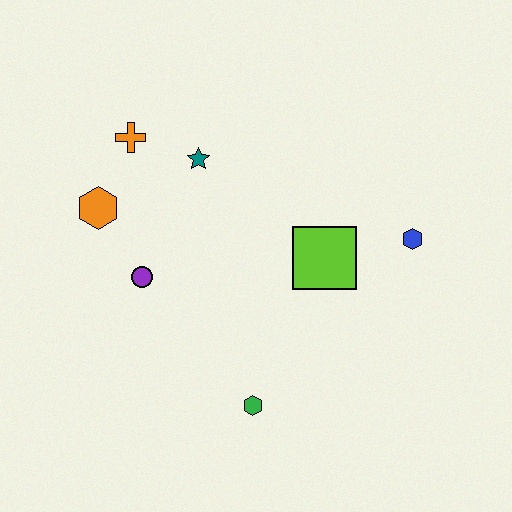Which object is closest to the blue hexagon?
The lime square is closest to the blue hexagon.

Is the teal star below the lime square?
No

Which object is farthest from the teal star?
The green hexagon is farthest from the teal star.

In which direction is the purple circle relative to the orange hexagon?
The purple circle is below the orange hexagon.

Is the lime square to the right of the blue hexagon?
No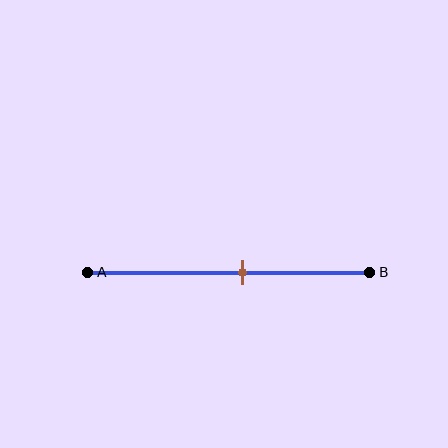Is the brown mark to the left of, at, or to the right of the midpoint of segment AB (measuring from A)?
The brown mark is to the right of the midpoint of segment AB.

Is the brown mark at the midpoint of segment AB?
No, the mark is at about 55% from A, not at the 50% midpoint.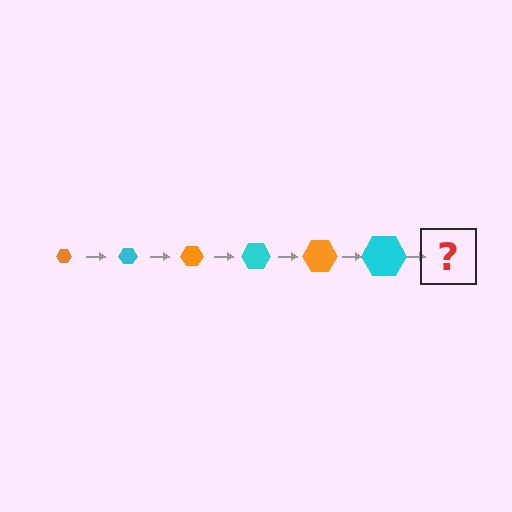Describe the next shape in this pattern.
It should be an orange hexagon, larger than the previous one.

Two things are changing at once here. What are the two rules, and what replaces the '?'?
The two rules are that the hexagon grows larger each step and the color cycles through orange and cyan. The '?' should be an orange hexagon, larger than the previous one.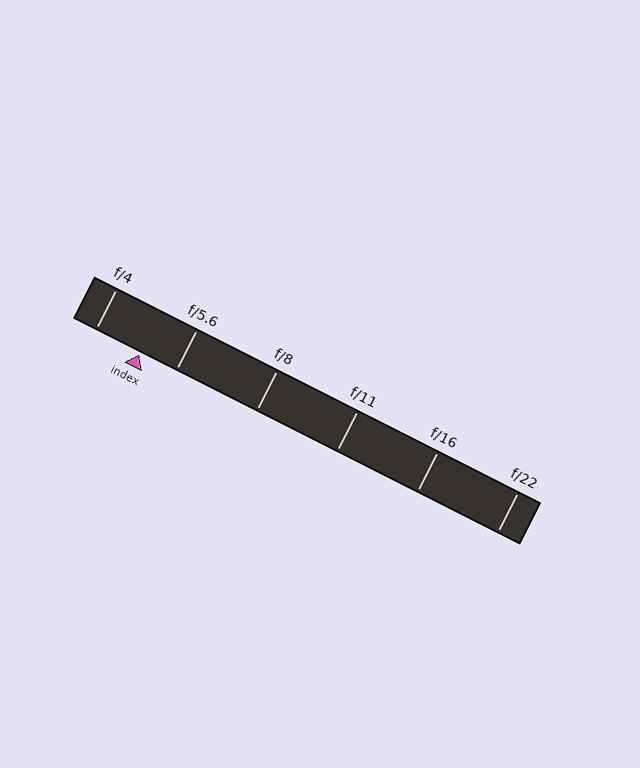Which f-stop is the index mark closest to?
The index mark is closest to f/5.6.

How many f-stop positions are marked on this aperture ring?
There are 6 f-stop positions marked.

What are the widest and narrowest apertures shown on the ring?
The widest aperture shown is f/4 and the narrowest is f/22.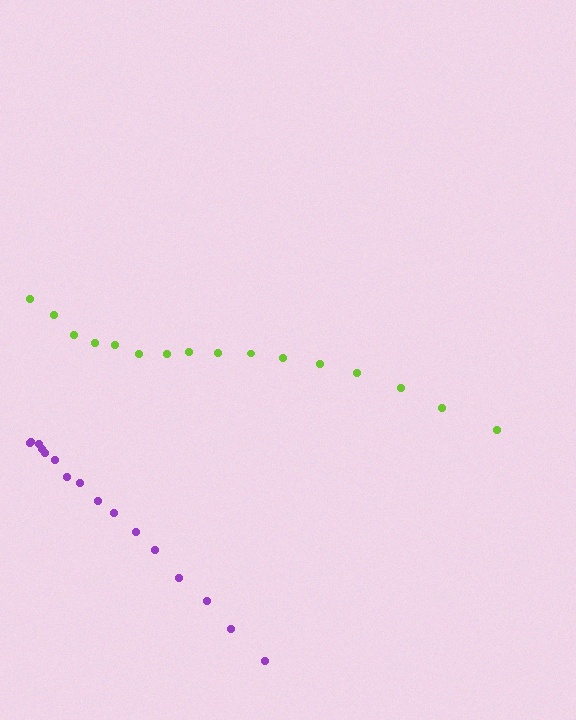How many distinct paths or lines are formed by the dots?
There are 2 distinct paths.